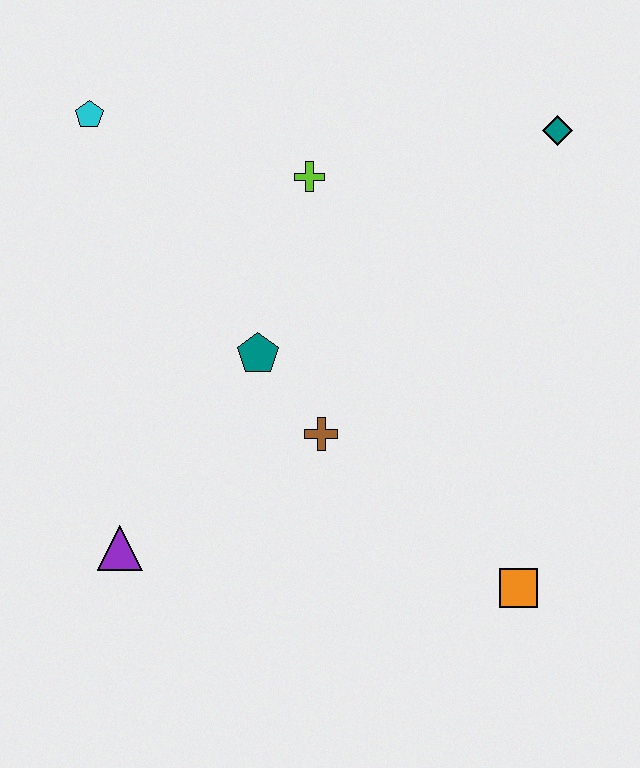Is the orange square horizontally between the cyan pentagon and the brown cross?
No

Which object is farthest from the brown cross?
The cyan pentagon is farthest from the brown cross.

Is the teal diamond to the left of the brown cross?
No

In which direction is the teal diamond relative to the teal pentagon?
The teal diamond is to the right of the teal pentagon.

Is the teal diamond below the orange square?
No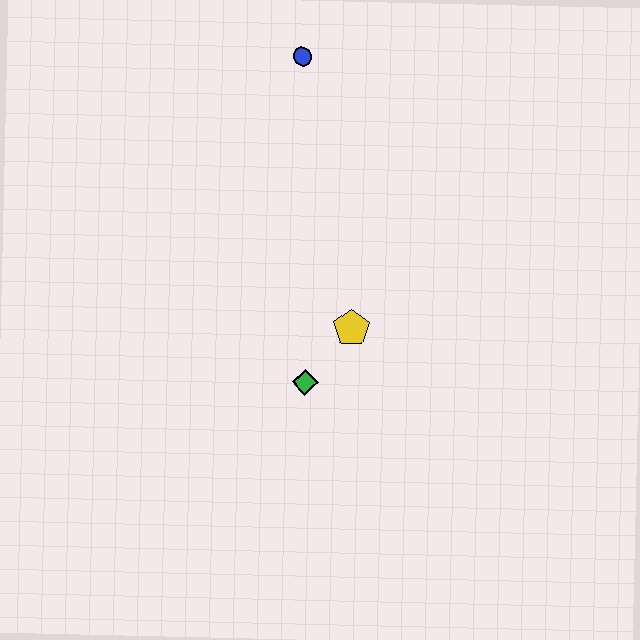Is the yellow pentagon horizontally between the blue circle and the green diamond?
No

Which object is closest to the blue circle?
The yellow pentagon is closest to the blue circle.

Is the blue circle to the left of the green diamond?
Yes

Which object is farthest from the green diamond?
The blue circle is farthest from the green diamond.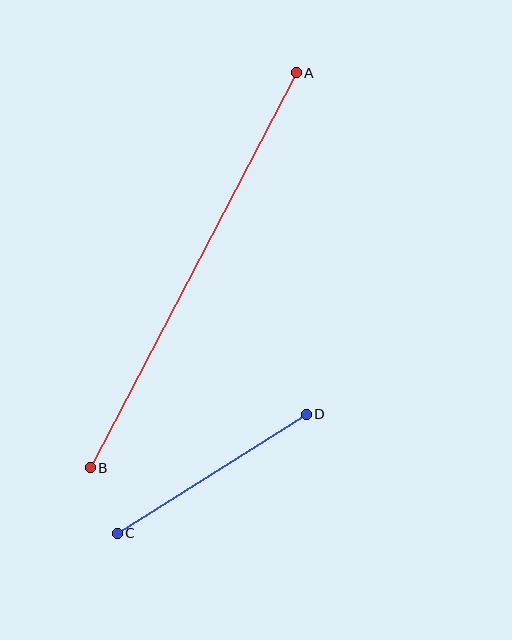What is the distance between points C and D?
The distance is approximately 223 pixels.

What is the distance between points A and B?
The distance is approximately 446 pixels.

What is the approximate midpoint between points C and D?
The midpoint is at approximately (212, 474) pixels.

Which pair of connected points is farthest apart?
Points A and B are farthest apart.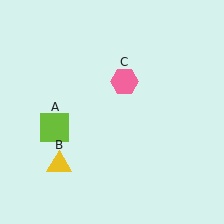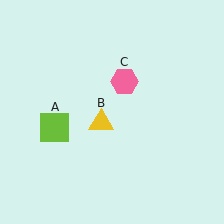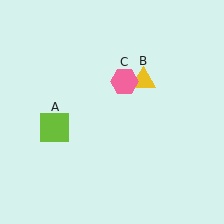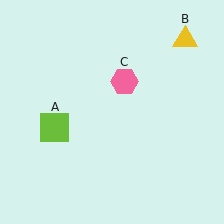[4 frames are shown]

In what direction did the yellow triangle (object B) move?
The yellow triangle (object B) moved up and to the right.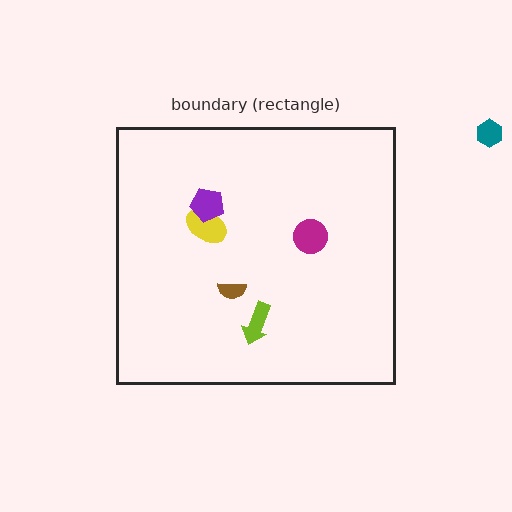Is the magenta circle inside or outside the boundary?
Inside.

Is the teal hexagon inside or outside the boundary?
Outside.